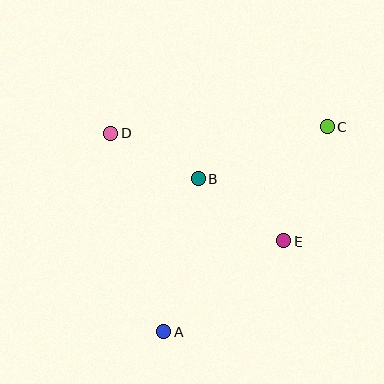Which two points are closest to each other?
Points B and D are closest to each other.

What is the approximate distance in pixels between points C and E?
The distance between C and E is approximately 122 pixels.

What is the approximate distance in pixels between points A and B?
The distance between A and B is approximately 156 pixels.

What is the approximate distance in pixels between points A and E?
The distance between A and E is approximately 151 pixels.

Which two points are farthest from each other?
Points A and C are farthest from each other.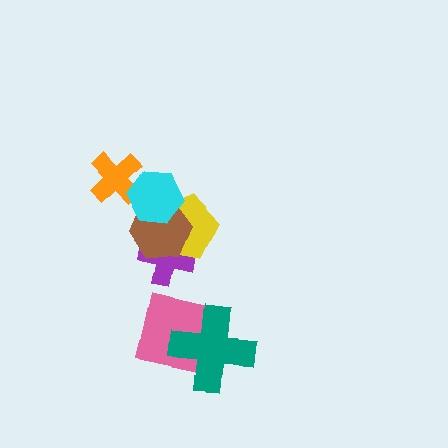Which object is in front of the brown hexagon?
The cyan hexagon is in front of the brown hexagon.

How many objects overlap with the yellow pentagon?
3 objects overlap with the yellow pentagon.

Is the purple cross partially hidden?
Yes, it is partially covered by another shape.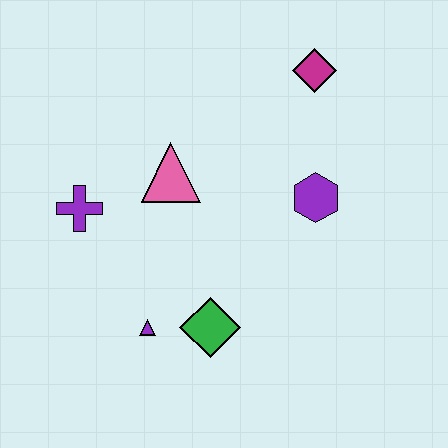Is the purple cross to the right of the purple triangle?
No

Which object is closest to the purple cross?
The pink triangle is closest to the purple cross.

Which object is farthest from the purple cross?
The magenta diamond is farthest from the purple cross.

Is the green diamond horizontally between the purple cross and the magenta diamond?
Yes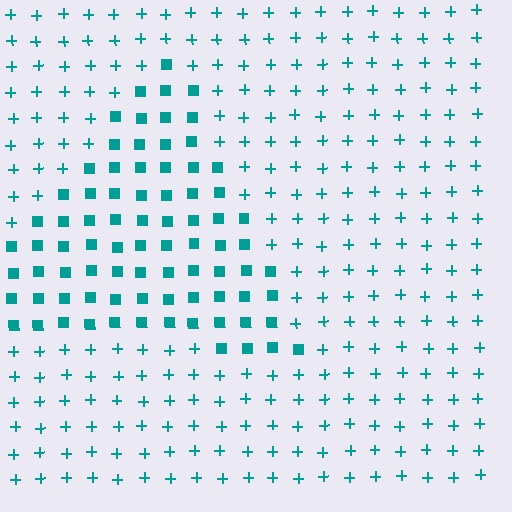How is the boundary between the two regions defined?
The boundary is defined by a change in element shape: squares inside vs. plus signs outside. All elements share the same color and spacing.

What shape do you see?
I see a triangle.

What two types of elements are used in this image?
The image uses squares inside the triangle region and plus signs outside it.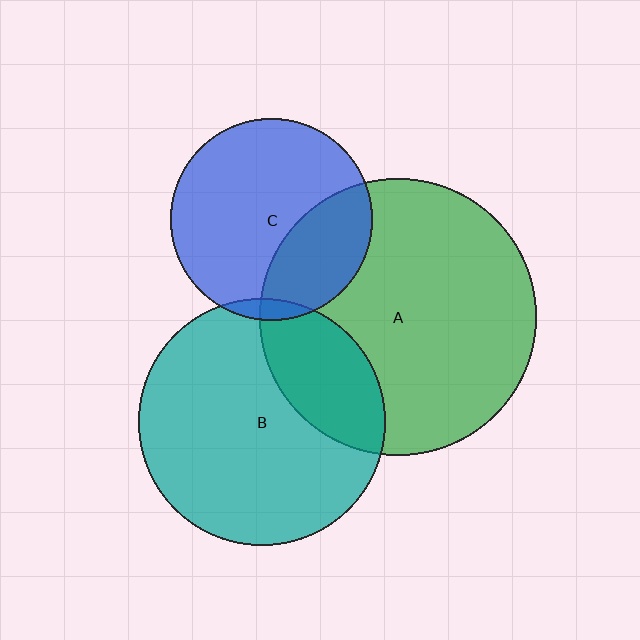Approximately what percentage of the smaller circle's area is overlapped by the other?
Approximately 5%.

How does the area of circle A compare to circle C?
Approximately 1.9 times.